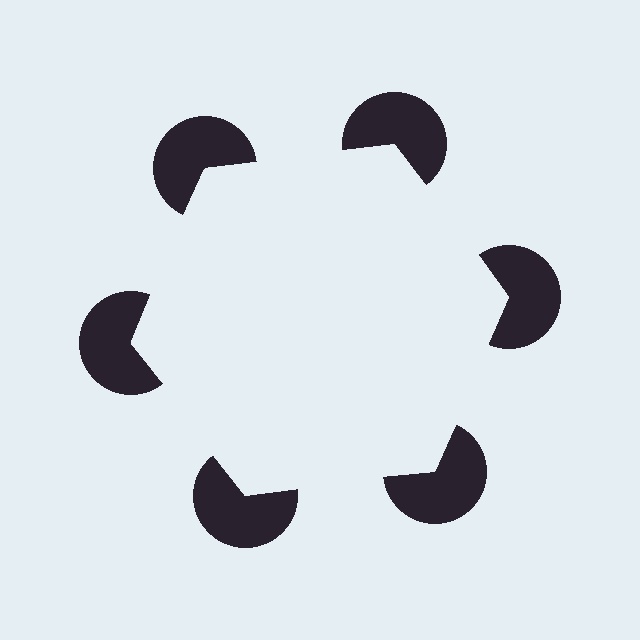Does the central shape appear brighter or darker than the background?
It typically appears slightly brighter than the background, even though no actual brightness change is drawn.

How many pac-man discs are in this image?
There are 6 — one at each vertex of the illusory hexagon.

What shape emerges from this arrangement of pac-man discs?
An illusory hexagon — its edges are inferred from the aligned wedge cuts in the pac-man discs, not physically drawn.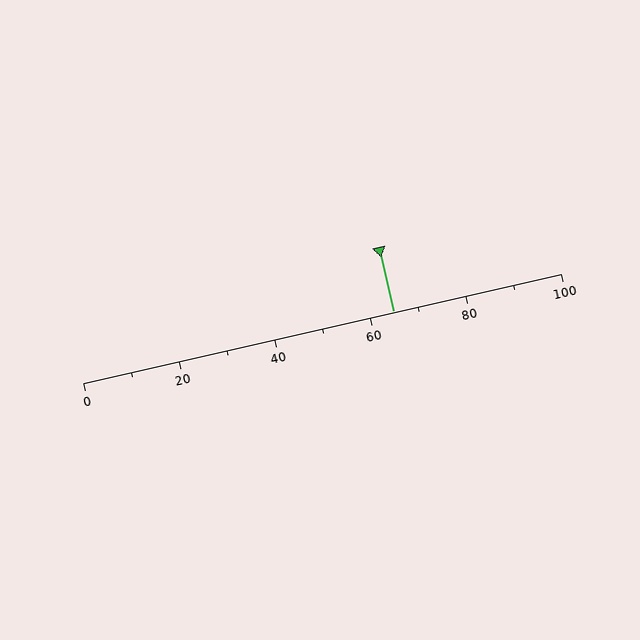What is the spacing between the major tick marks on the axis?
The major ticks are spaced 20 apart.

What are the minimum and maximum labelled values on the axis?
The axis runs from 0 to 100.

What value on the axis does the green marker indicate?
The marker indicates approximately 65.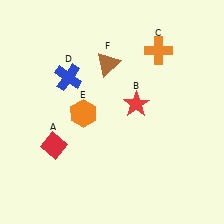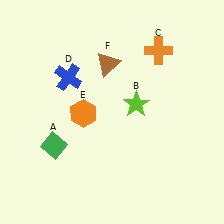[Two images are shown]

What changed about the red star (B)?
In Image 1, B is red. In Image 2, it changed to lime.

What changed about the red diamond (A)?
In Image 1, A is red. In Image 2, it changed to green.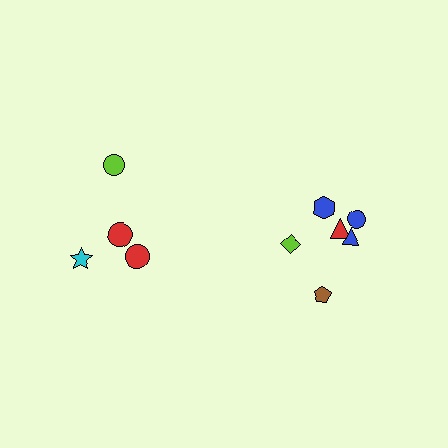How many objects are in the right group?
There are 6 objects.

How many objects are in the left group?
There are 4 objects.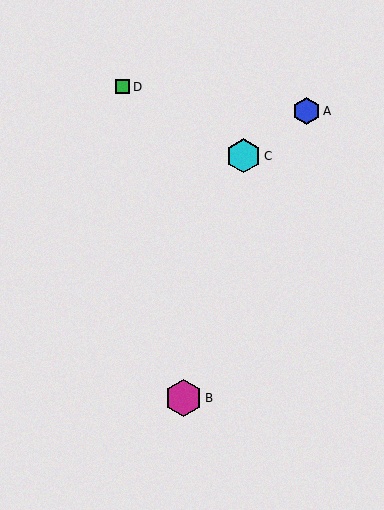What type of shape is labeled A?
Shape A is a blue hexagon.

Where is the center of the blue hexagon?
The center of the blue hexagon is at (306, 111).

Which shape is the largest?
The magenta hexagon (labeled B) is the largest.